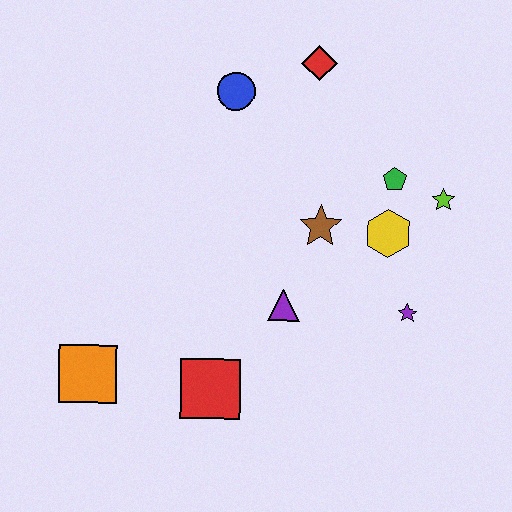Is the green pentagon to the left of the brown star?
No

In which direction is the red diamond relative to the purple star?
The red diamond is above the purple star.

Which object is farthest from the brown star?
The orange square is farthest from the brown star.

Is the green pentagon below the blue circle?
Yes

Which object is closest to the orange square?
The red square is closest to the orange square.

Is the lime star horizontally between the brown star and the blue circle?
No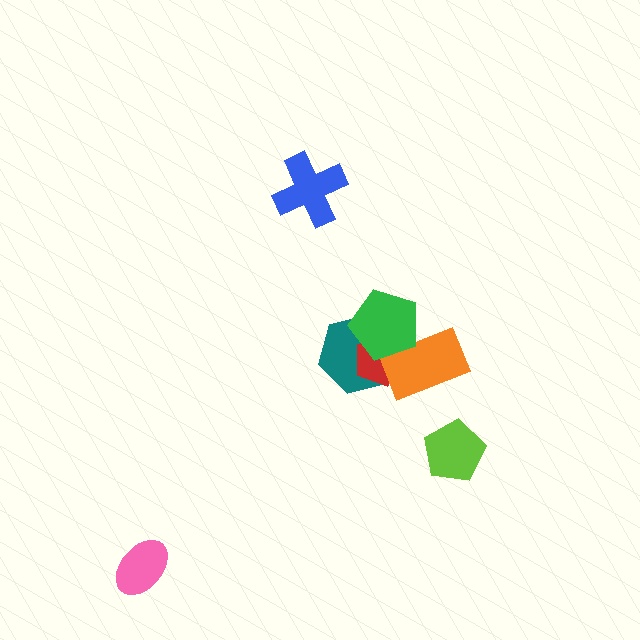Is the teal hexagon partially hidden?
Yes, it is partially covered by another shape.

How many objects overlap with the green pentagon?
3 objects overlap with the green pentagon.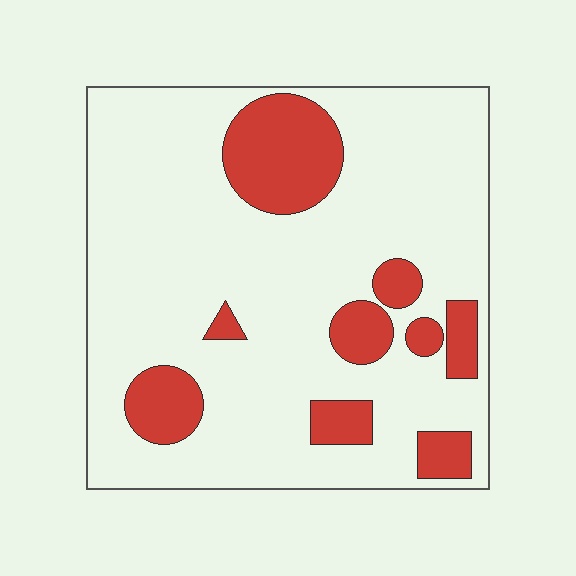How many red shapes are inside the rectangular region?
9.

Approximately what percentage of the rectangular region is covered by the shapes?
Approximately 20%.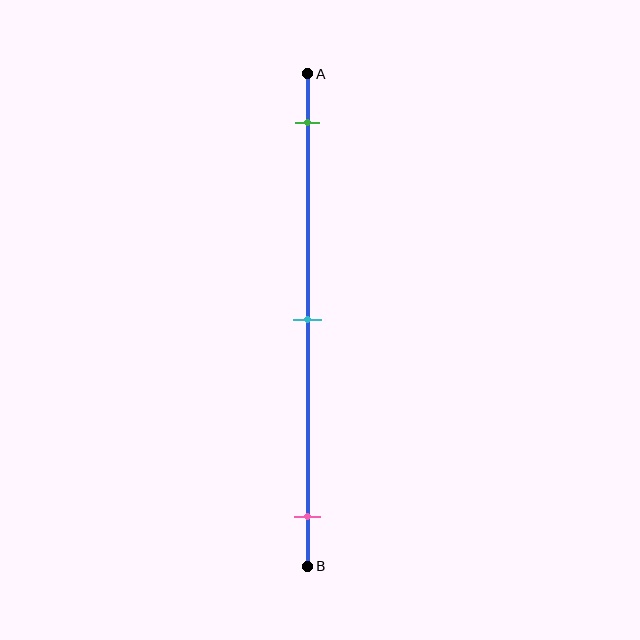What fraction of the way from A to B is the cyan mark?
The cyan mark is approximately 50% (0.5) of the way from A to B.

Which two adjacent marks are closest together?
The green and cyan marks are the closest adjacent pair.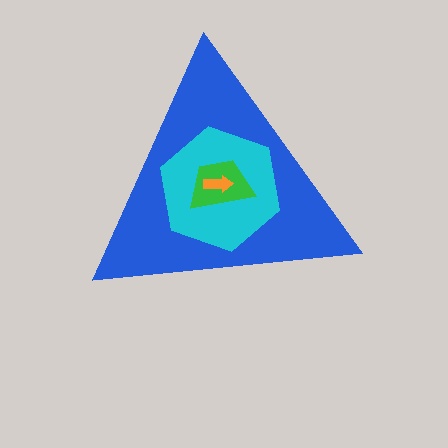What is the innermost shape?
The orange arrow.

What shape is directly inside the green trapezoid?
The orange arrow.